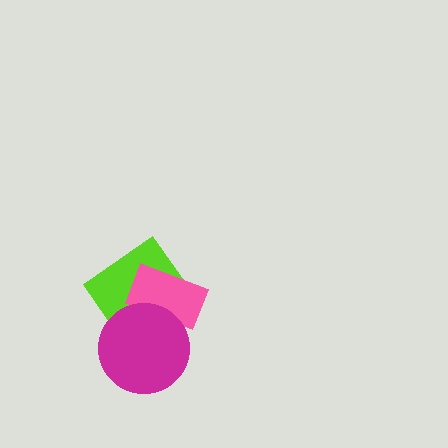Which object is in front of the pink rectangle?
The magenta circle is in front of the pink rectangle.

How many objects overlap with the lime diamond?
2 objects overlap with the lime diamond.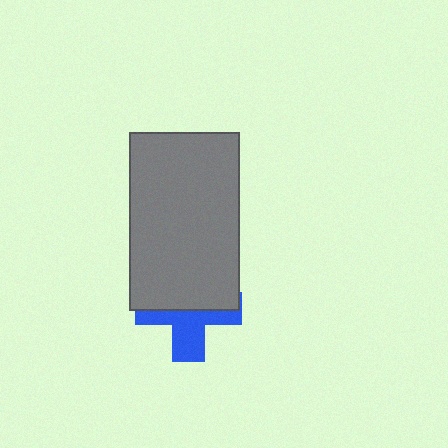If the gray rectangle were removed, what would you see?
You would see the complete blue cross.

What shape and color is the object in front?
The object in front is a gray rectangle.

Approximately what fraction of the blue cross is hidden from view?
Roughly 55% of the blue cross is hidden behind the gray rectangle.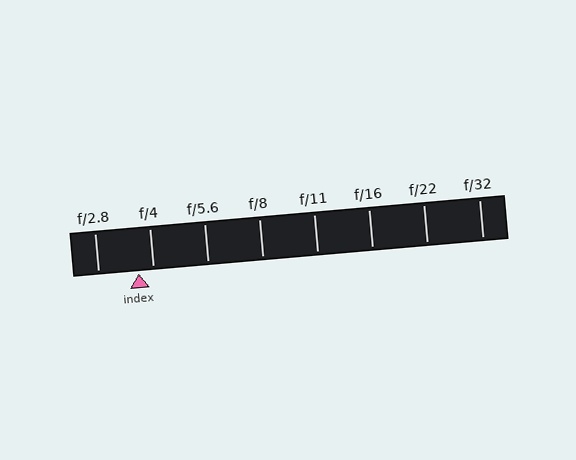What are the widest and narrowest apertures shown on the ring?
The widest aperture shown is f/2.8 and the narrowest is f/32.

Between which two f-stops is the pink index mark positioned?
The index mark is between f/2.8 and f/4.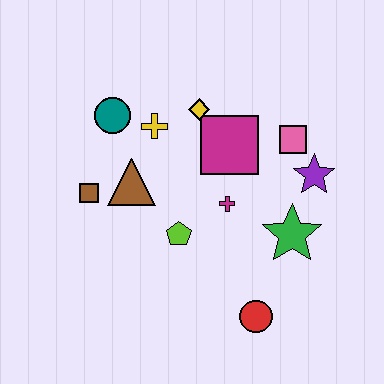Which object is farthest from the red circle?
The teal circle is farthest from the red circle.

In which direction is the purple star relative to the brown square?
The purple star is to the right of the brown square.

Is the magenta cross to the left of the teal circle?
No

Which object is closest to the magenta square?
The yellow diamond is closest to the magenta square.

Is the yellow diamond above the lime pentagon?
Yes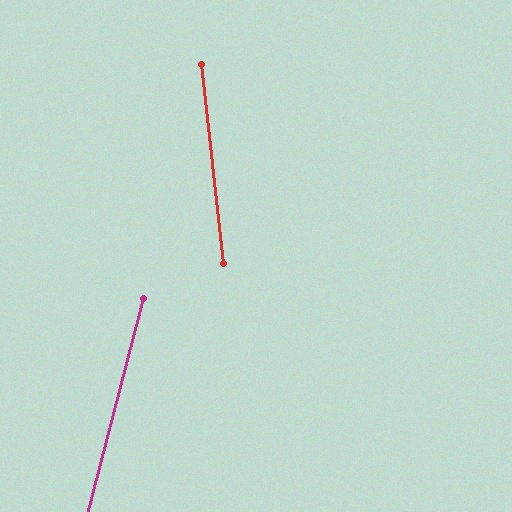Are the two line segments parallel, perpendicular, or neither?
Neither parallel nor perpendicular — they differ by about 21°.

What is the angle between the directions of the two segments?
Approximately 21 degrees.